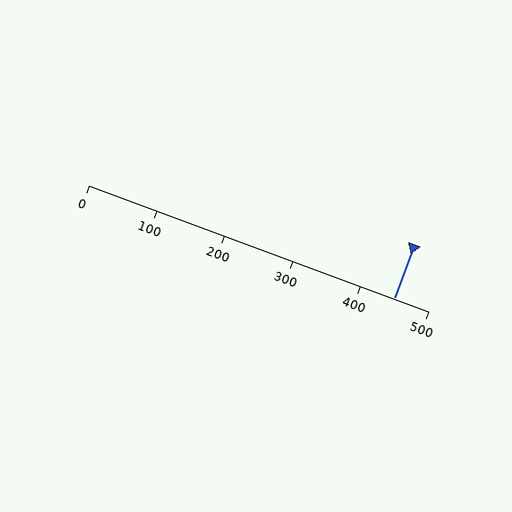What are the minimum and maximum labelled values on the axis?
The axis runs from 0 to 500.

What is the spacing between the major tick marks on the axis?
The major ticks are spaced 100 apart.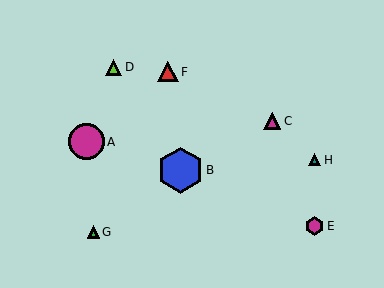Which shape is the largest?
The blue hexagon (labeled B) is the largest.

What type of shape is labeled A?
Shape A is a magenta circle.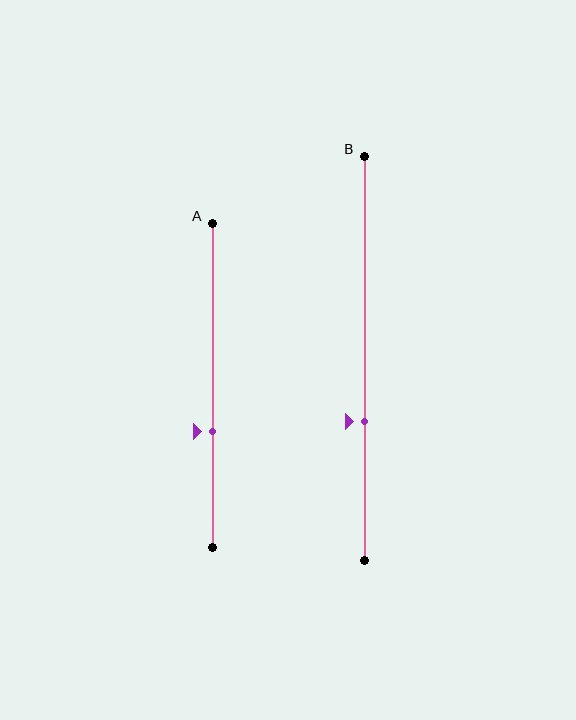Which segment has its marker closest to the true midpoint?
Segment A has its marker closest to the true midpoint.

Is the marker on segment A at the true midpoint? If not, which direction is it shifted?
No, the marker on segment A is shifted downward by about 14% of the segment length.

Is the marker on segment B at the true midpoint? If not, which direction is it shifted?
No, the marker on segment B is shifted downward by about 16% of the segment length.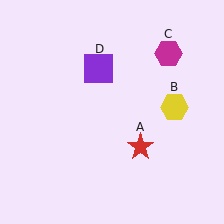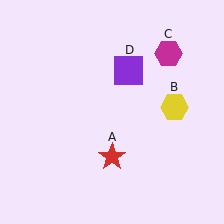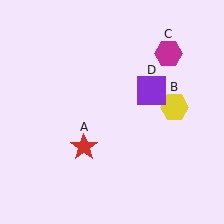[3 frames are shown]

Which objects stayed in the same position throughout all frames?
Yellow hexagon (object B) and magenta hexagon (object C) remained stationary.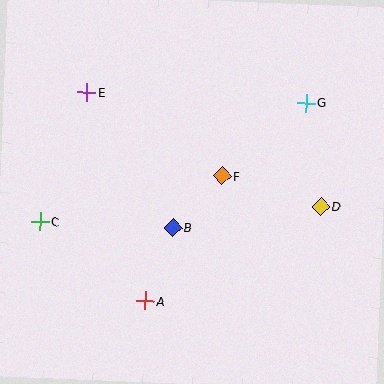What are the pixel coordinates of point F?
Point F is at (222, 176).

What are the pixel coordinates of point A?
Point A is at (145, 301).